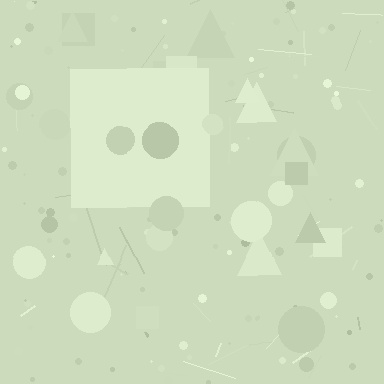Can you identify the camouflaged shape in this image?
The camouflaged shape is a square.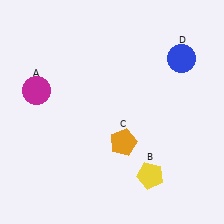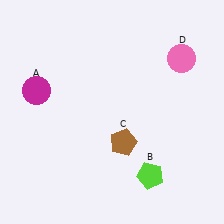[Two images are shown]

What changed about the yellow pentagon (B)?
In Image 1, B is yellow. In Image 2, it changed to lime.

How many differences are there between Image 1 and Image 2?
There are 3 differences between the two images.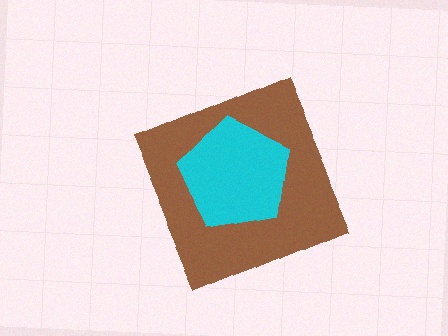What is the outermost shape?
The brown diamond.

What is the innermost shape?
The cyan pentagon.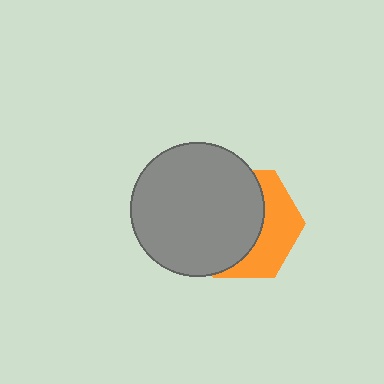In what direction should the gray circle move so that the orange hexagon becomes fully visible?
The gray circle should move left. That is the shortest direction to clear the overlap and leave the orange hexagon fully visible.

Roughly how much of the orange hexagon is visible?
A small part of it is visible (roughly 39%).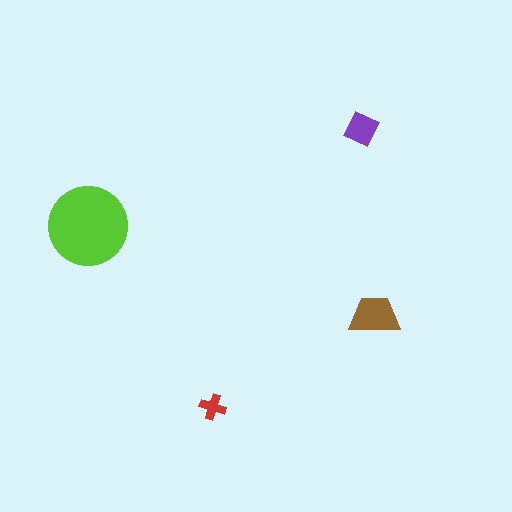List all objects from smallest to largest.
The red cross, the purple diamond, the brown trapezoid, the lime circle.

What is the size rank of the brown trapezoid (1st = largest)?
2nd.